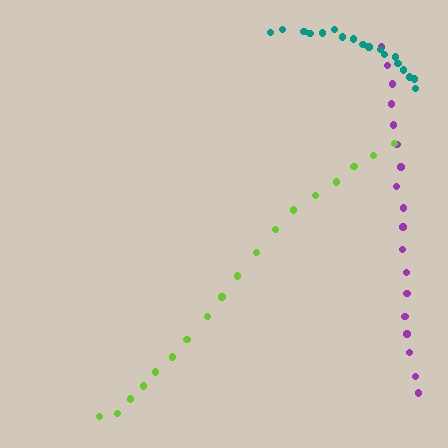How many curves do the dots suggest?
There are 3 distinct paths.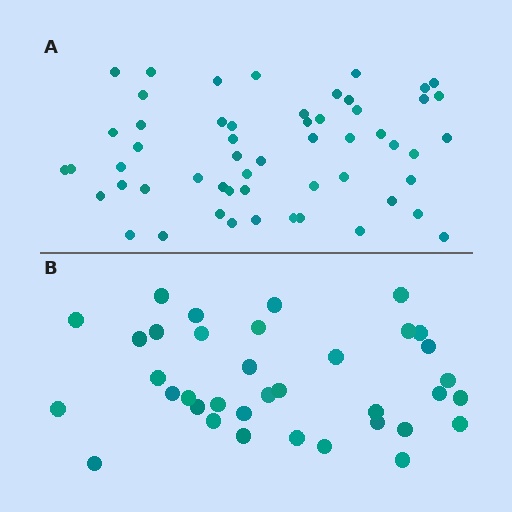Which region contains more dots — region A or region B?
Region A (the top region) has more dots.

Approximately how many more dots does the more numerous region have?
Region A has approximately 20 more dots than region B.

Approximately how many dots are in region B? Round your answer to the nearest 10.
About 40 dots. (The exact count is 36, which rounds to 40.)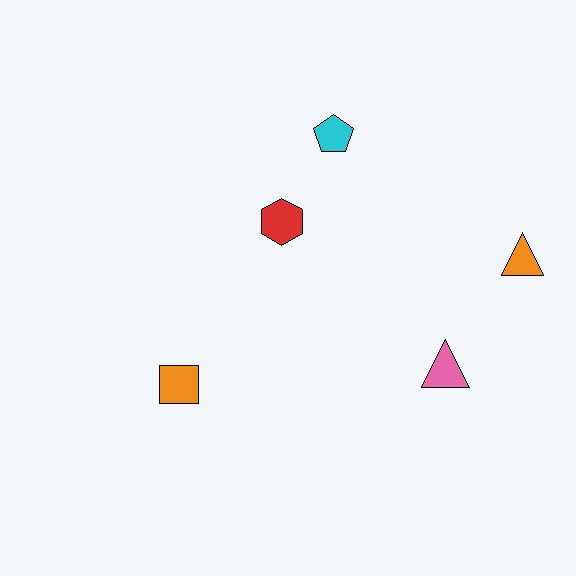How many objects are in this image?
There are 5 objects.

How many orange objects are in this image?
There are 2 orange objects.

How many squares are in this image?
There is 1 square.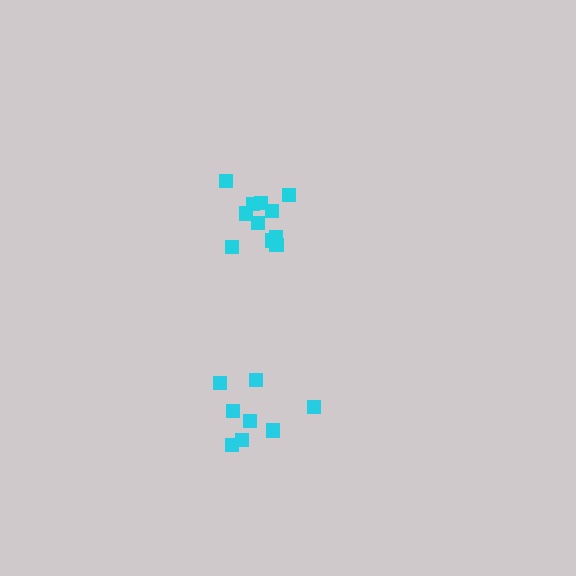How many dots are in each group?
Group 1: 11 dots, Group 2: 8 dots (19 total).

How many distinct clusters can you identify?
There are 2 distinct clusters.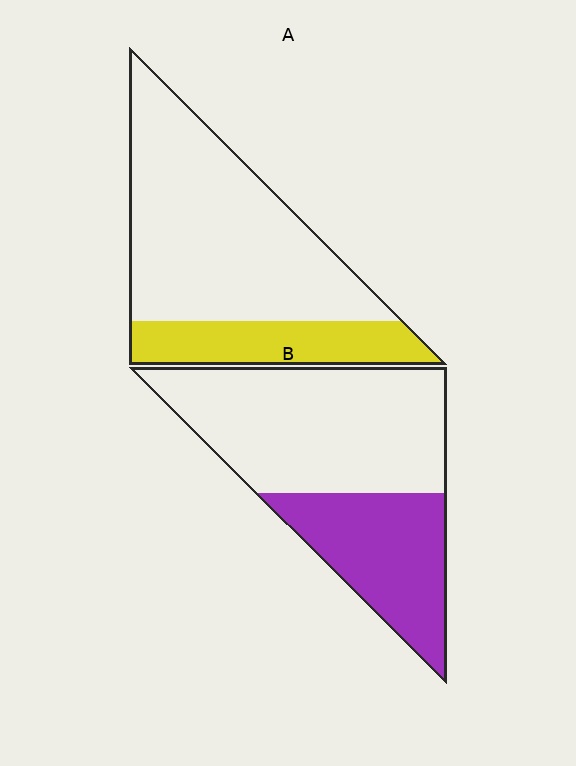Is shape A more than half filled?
No.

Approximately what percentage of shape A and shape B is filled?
A is approximately 25% and B is approximately 35%.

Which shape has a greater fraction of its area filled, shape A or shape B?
Shape B.